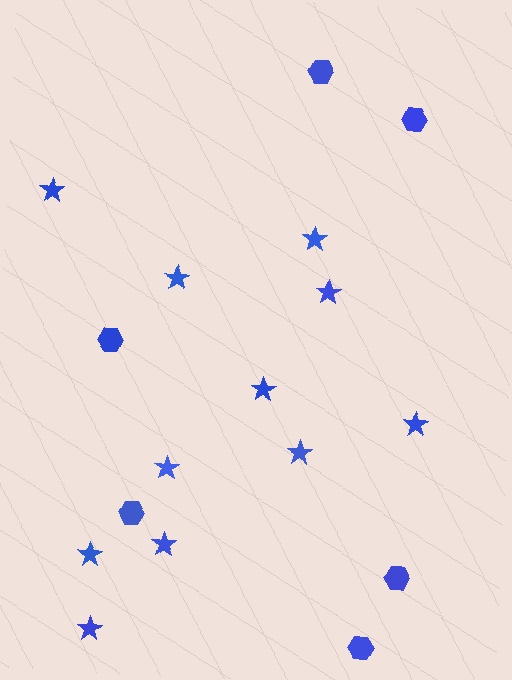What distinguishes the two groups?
There are 2 groups: one group of stars (11) and one group of hexagons (6).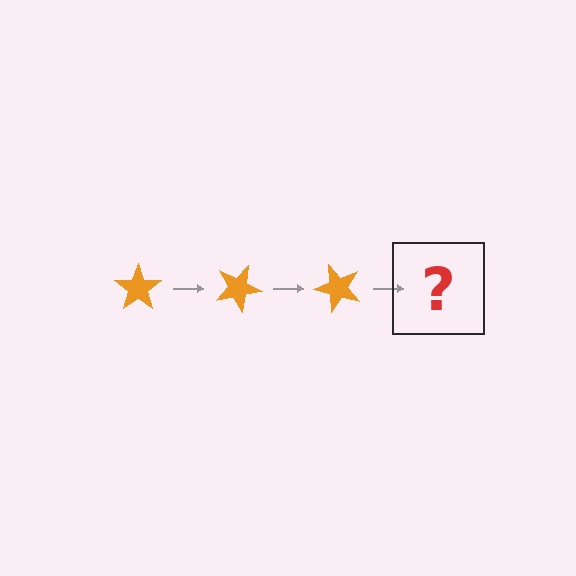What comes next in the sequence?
The next element should be an orange star rotated 75 degrees.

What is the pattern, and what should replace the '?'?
The pattern is that the star rotates 25 degrees each step. The '?' should be an orange star rotated 75 degrees.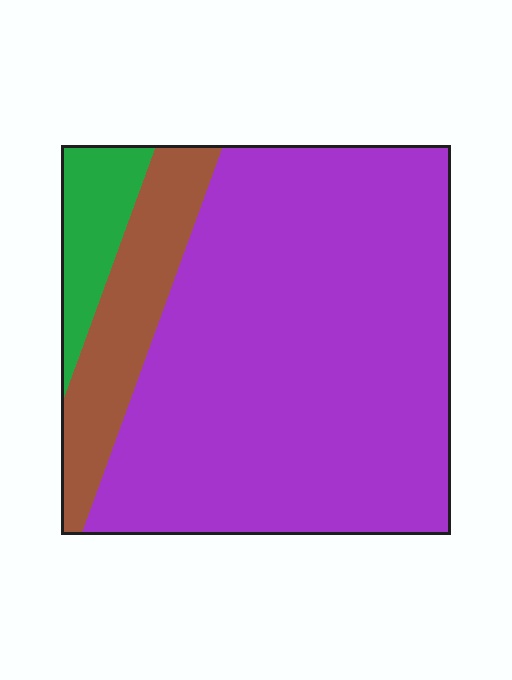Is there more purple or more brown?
Purple.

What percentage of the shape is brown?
Brown covers 15% of the shape.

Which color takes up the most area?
Purple, at roughly 75%.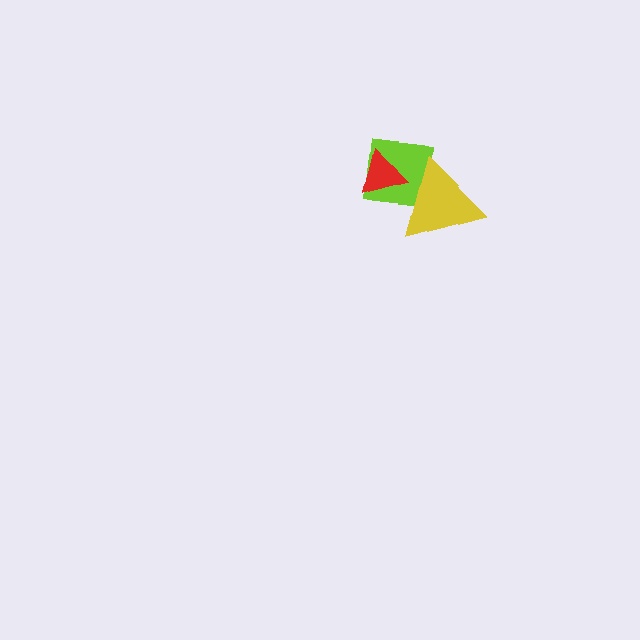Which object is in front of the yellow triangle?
The red triangle is in front of the yellow triangle.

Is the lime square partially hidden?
Yes, it is partially covered by another shape.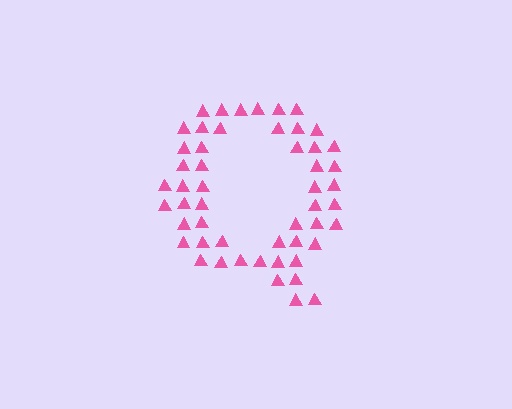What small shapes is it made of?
It is made of small triangles.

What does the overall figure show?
The overall figure shows the letter Q.